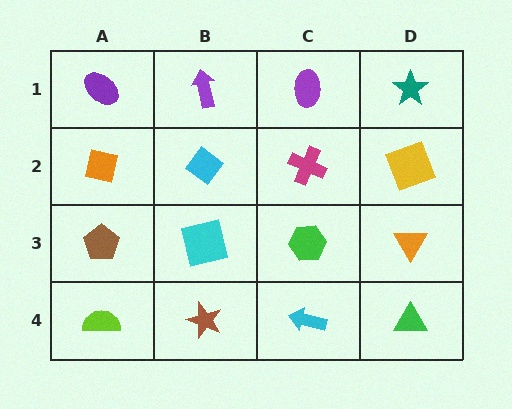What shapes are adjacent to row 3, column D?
A yellow square (row 2, column D), a green triangle (row 4, column D), a green hexagon (row 3, column C).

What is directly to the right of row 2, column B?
A magenta cross.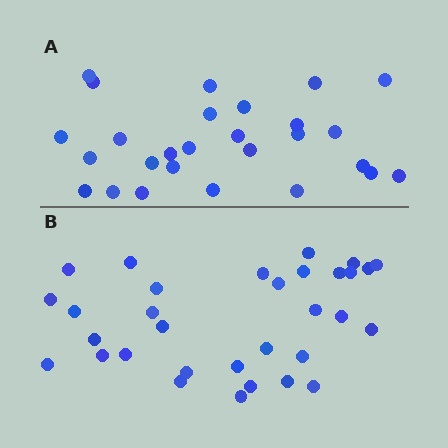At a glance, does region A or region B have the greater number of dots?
Region B (the bottom region) has more dots.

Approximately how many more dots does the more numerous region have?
Region B has about 5 more dots than region A.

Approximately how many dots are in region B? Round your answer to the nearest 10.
About 30 dots. (The exact count is 32, which rounds to 30.)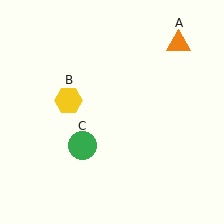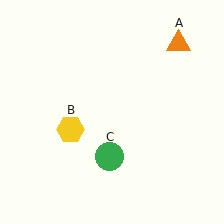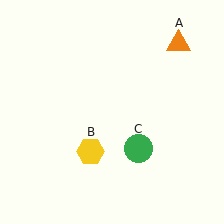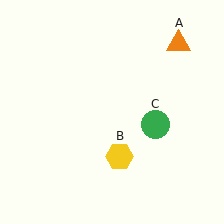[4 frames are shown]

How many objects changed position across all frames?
2 objects changed position: yellow hexagon (object B), green circle (object C).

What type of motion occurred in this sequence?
The yellow hexagon (object B), green circle (object C) rotated counterclockwise around the center of the scene.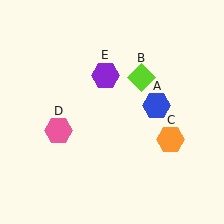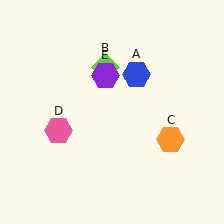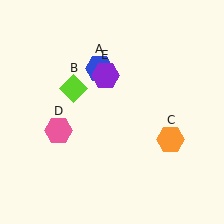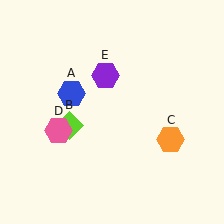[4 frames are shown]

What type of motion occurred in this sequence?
The blue hexagon (object A), lime diamond (object B) rotated counterclockwise around the center of the scene.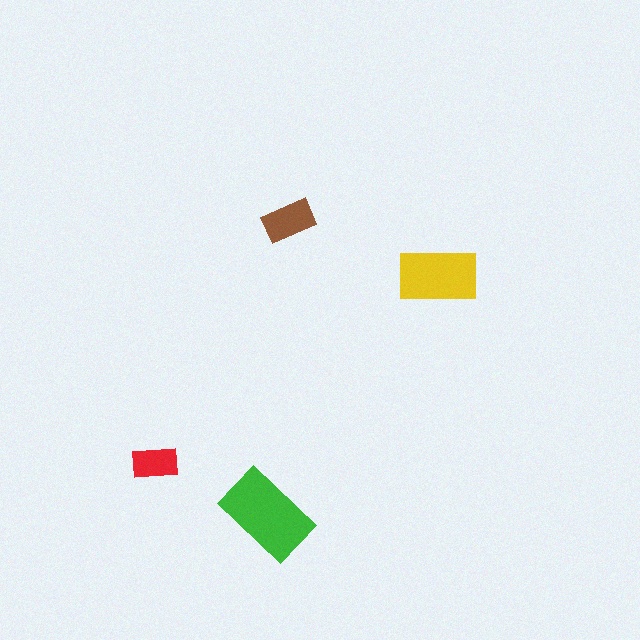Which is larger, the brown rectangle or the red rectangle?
The brown one.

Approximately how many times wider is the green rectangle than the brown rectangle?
About 2 times wider.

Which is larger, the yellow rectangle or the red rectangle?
The yellow one.